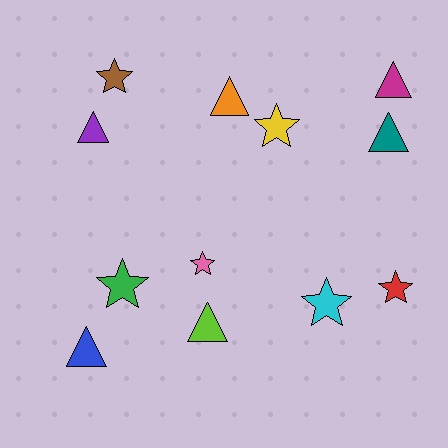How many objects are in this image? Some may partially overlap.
There are 12 objects.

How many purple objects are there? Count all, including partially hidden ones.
There is 1 purple object.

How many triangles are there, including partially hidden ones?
There are 6 triangles.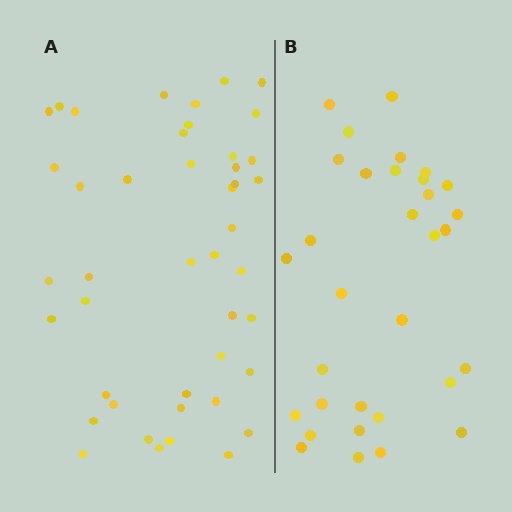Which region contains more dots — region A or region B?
Region A (the left region) has more dots.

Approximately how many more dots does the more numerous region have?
Region A has roughly 12 or so more dots than region B.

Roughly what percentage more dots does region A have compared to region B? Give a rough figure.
About 40% more.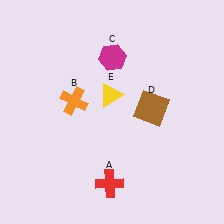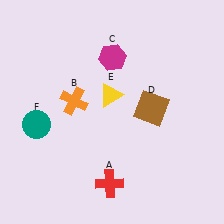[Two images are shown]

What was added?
A teal circle (F) was added in Image 2.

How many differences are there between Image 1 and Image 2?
There is 1 difference between the two images.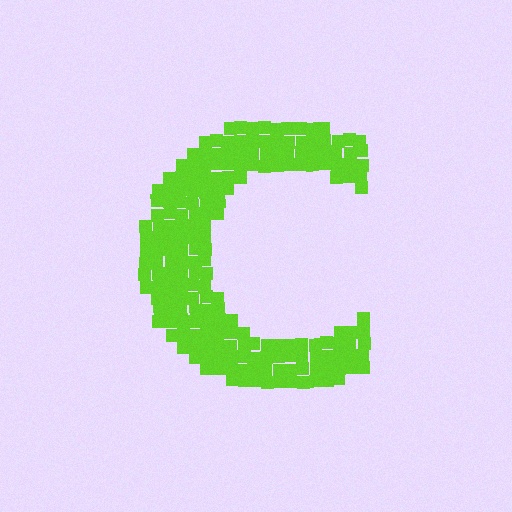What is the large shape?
The large shape is the letter C.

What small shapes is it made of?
It is made of small squares.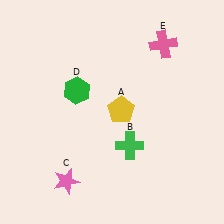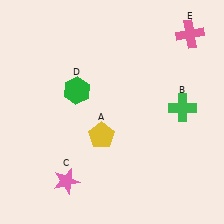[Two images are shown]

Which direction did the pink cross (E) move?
The pink cross (E) moved right.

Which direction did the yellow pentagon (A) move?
The yellow pentagon (A) moved down.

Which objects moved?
The objects that moved are: the yellow pentagon (A), the green cross (B), the pink cross (E).